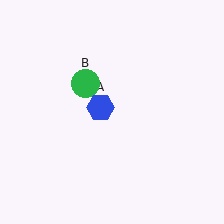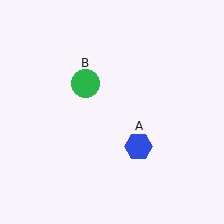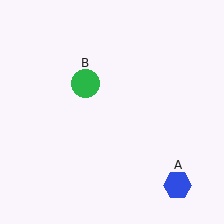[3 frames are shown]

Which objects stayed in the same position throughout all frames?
Green circle (object B) remained stationary.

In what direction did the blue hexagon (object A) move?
The blue hexagon (object A) moved down and to the right.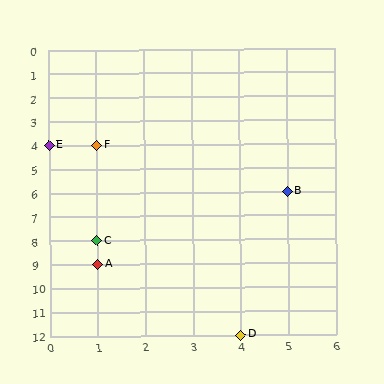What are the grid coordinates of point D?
Point D is at grid coordinates (4, 12).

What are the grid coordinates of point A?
Point A is at grid coordinates (1, 9).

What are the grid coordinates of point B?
Point B is at grid coordinates (5, 6).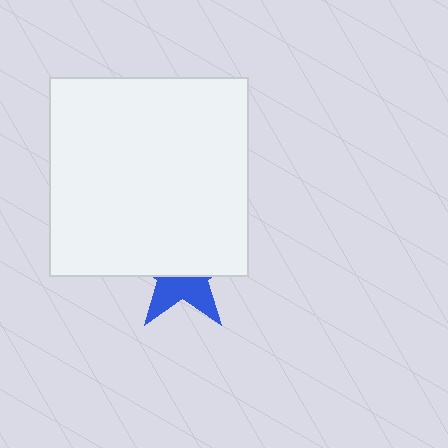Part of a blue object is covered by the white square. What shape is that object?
It is a star.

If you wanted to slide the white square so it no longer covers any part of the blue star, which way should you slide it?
Slide it up — that is the most direct way to separate the two shapes.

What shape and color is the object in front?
The object in front is a white square.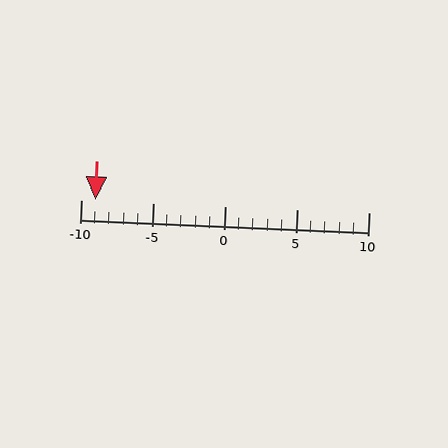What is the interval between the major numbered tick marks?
The major tick marks are spaced 5 units apart.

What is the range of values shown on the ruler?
The ruler shows values from -10 to 10.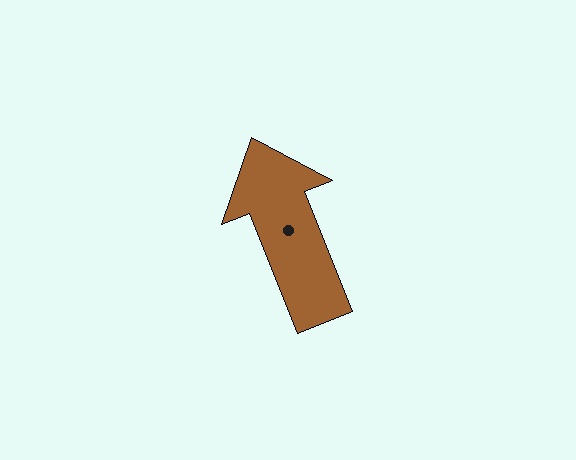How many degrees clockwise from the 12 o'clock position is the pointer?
Approximately 338 degrees.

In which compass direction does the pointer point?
North.